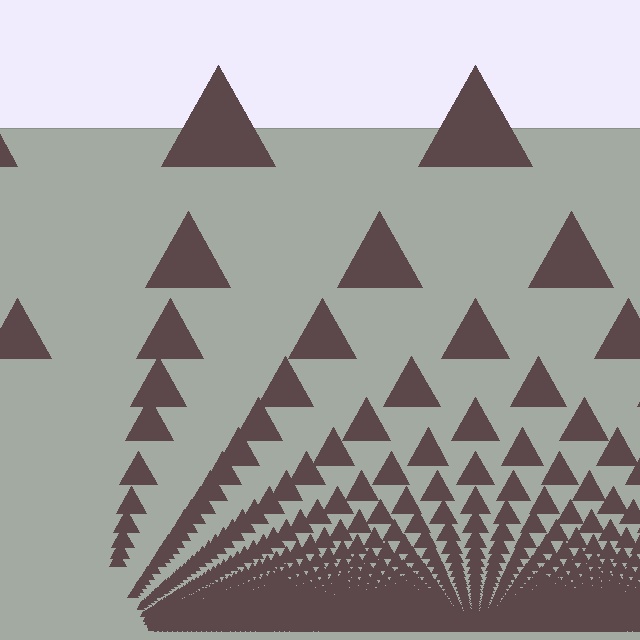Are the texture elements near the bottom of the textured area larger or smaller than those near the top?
Smaller. The gradient is inverted — elements near the bottom are smaller and denser.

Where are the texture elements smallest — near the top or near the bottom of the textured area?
Near the bottom.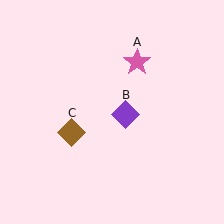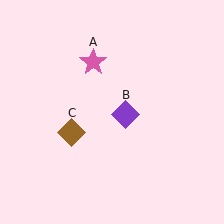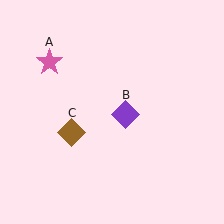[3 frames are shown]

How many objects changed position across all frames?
1 object changed position: pink star (object A).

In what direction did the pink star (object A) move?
The pink star (object A) moved left.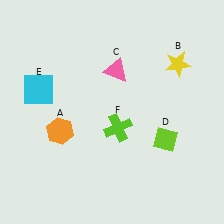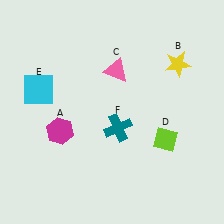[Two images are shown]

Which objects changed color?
A changed from orange to magenta. F changed from lime to teal.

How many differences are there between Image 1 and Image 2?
There are 2 differences between the two images.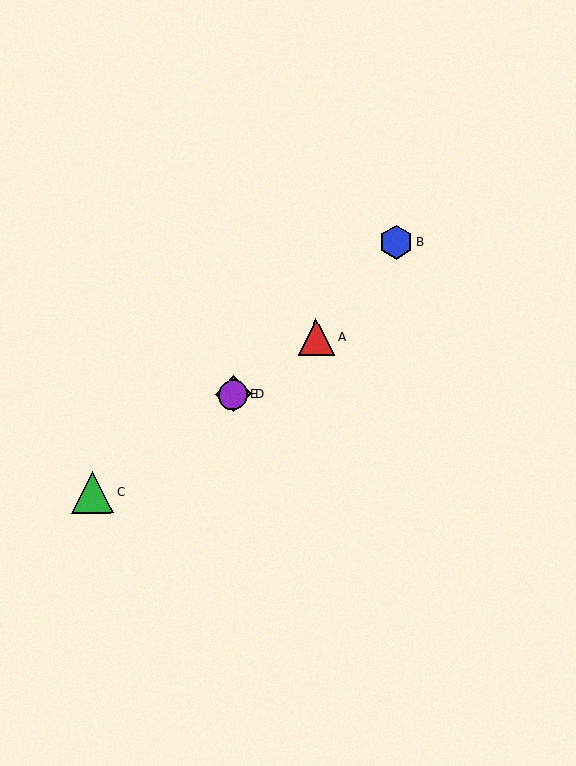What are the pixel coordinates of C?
Object C is at (93, 493).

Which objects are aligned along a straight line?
Objects A, C, D, E are aligned along a straight line.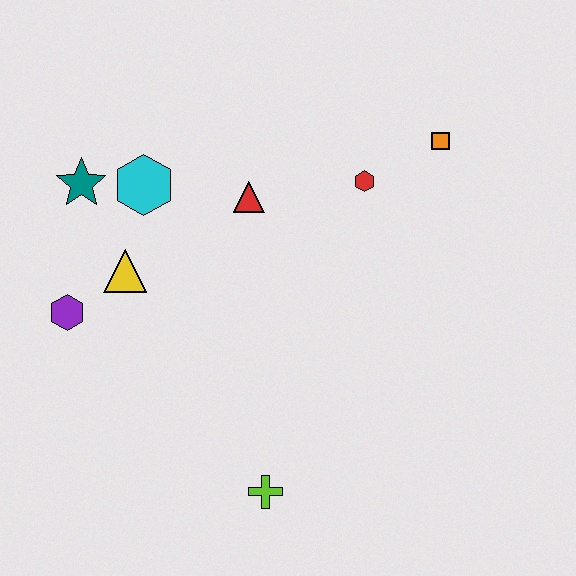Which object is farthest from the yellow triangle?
The orange square is farthest from the yellow triangle.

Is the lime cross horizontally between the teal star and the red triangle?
No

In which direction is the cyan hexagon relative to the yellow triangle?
The cyan hexagon is above the yellow triangle.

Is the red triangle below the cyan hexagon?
Yes